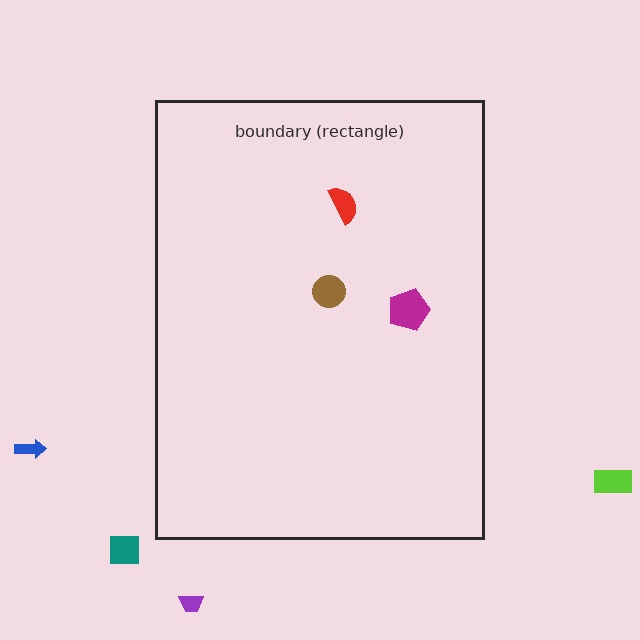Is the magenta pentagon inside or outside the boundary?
Inside.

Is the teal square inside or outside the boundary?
Outside.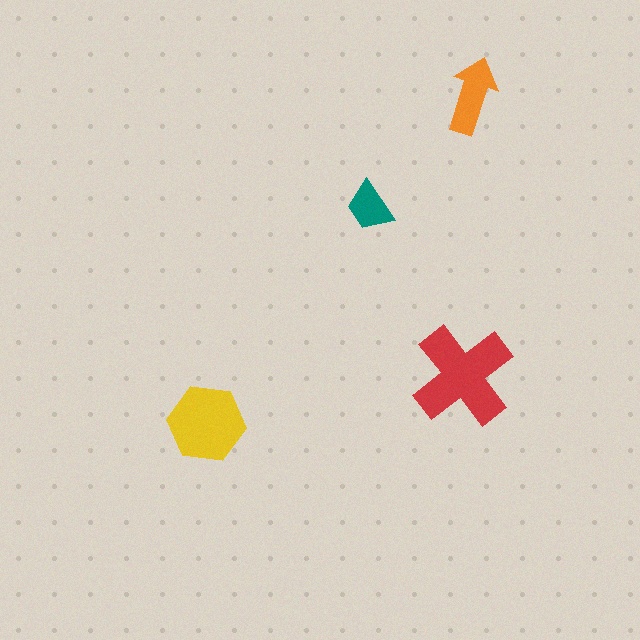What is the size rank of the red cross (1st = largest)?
1st.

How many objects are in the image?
There are 4 objects in the image.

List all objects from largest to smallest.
The red cross, the yellow hexagon, the orange arrow, the teal trapezoid.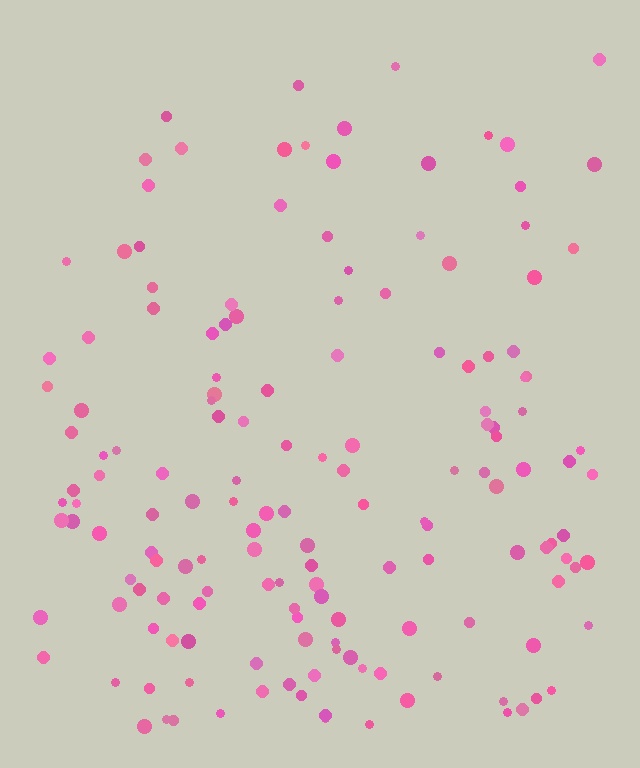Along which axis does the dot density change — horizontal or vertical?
Vertical.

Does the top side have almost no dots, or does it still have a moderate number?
Still a moderate number, just noticeably fewer than the bottom.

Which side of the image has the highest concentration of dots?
The bottom.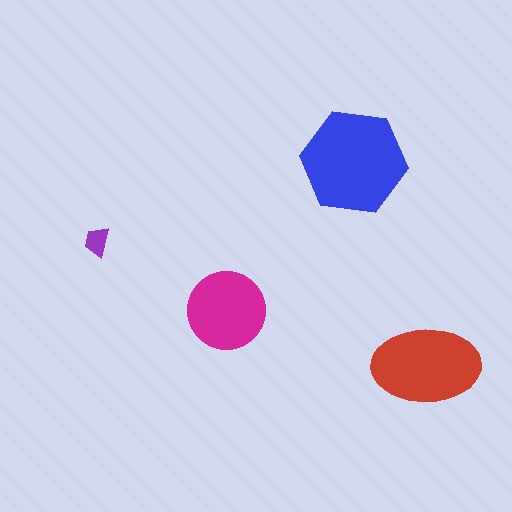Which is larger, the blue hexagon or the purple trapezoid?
The blue hexagon.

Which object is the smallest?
The purple trapezoid.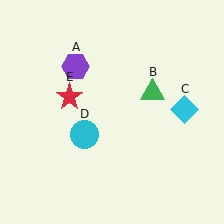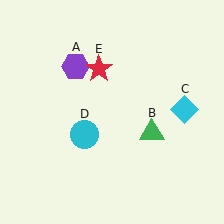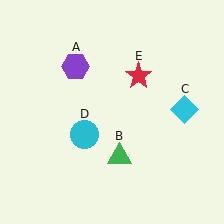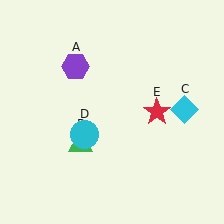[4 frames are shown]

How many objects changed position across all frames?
2 objects changed position: green triangle (object B), red star (object E).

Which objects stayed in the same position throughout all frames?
Purple hexagon (object A) and cyan diamond (object C) and cyan circle (object D) remained stationary.